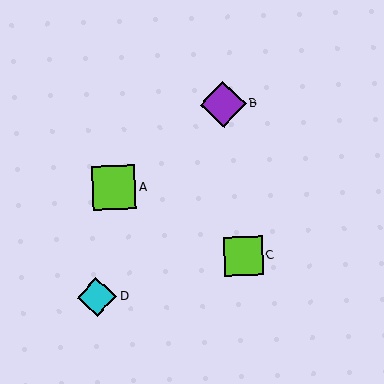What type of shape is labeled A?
Shape A is a lime square.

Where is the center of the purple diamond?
The center of the purple diamond is at (223, 104).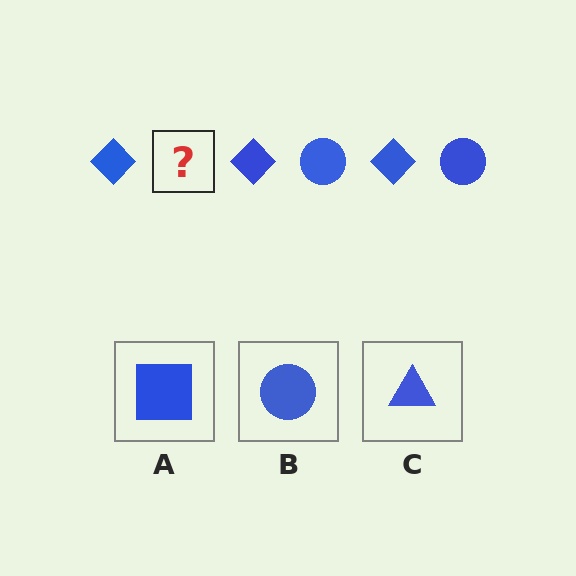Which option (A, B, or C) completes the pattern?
B.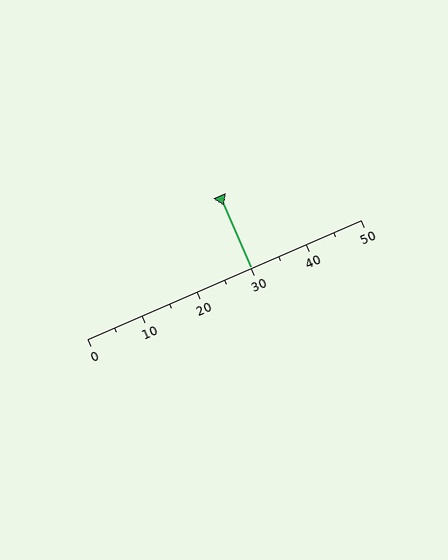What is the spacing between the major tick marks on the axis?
The major ticks are spaced 10 apart.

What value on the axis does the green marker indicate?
The marker indicates approximately 30.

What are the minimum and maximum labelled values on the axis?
The axis runs from 0 to 50.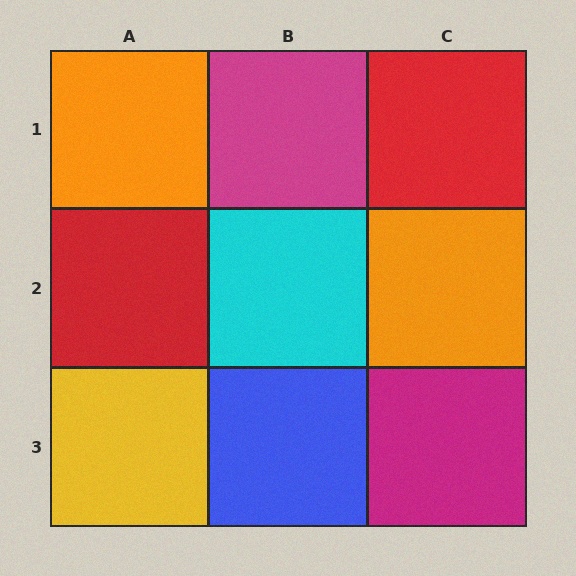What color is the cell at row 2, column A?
Red.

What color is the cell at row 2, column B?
Cyan.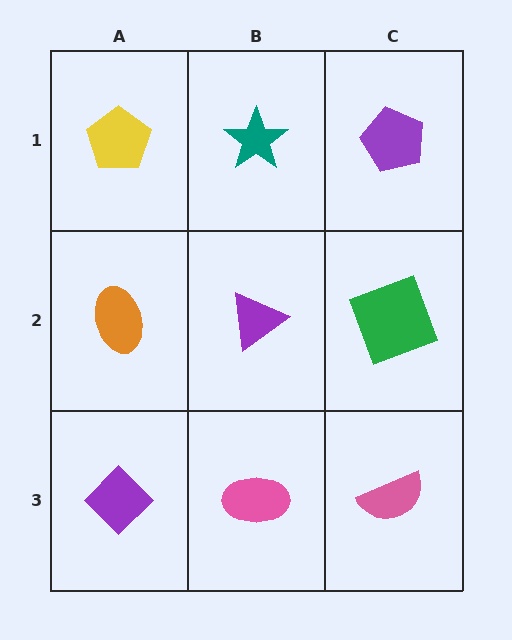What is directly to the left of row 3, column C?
A pink ellipse.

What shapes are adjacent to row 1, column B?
A purple triangle (row 2, column B), a yellow pentagon (row 1, column A), a purple pentagon (row 1, column C).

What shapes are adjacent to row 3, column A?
An orange ellipse (row 2, column A), a pink ellipse (row 3, column B).